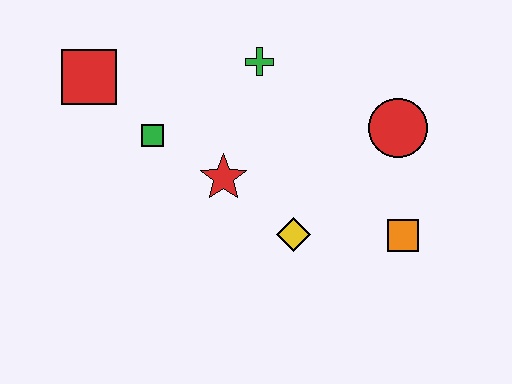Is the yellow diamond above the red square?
No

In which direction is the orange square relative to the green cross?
The orange square is below the green cross.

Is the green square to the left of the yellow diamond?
Yes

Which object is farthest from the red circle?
The red square is farthest from the red circle.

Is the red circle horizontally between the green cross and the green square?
No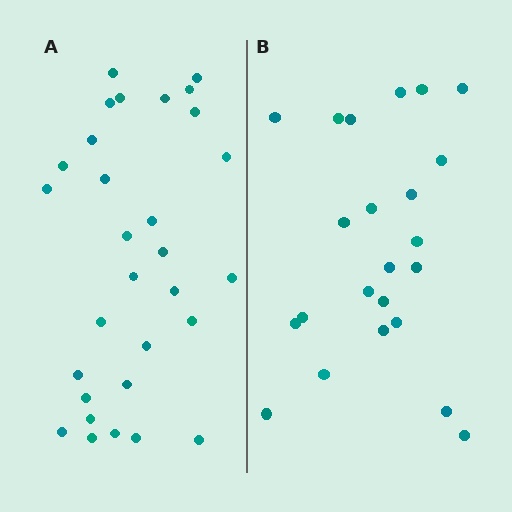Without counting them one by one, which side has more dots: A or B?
Region A (the left region) has more dots.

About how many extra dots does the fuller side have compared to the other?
Region A has roughly 8 or so more dots than region B.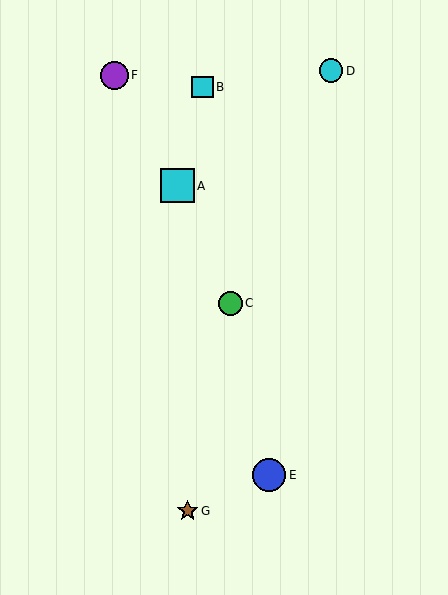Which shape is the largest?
The cyan square (labeled A) is the largest.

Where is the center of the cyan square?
The center of the cyan square is at (202, 87).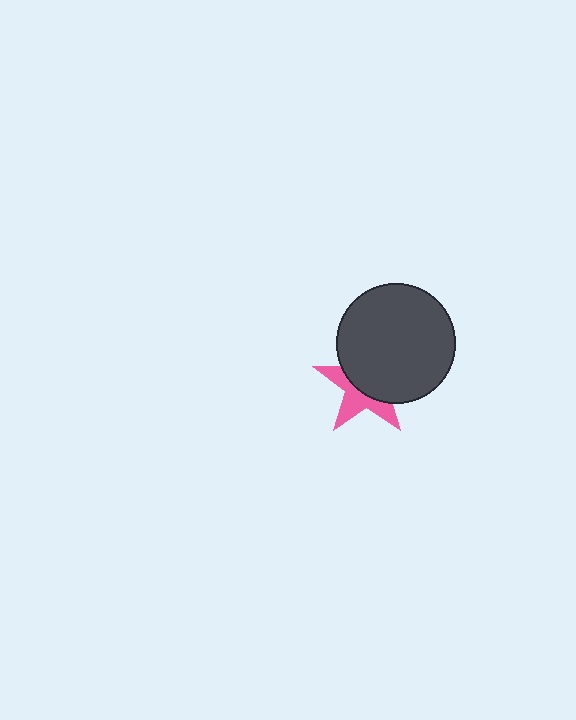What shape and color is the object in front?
The object in front is a dark gray circle.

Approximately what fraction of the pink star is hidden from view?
Roughly 57% of the pink star is hidden behind the dark gray circle.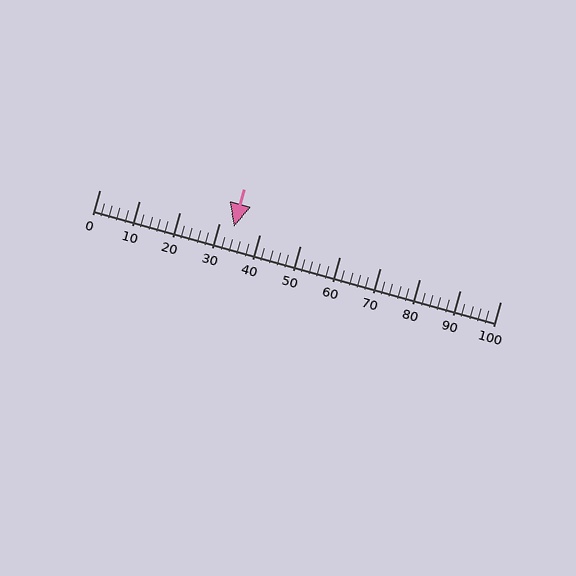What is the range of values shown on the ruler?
The ruler shows values from 0 to 100.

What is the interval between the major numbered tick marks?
The major tick marks are spaced 10 units apart.